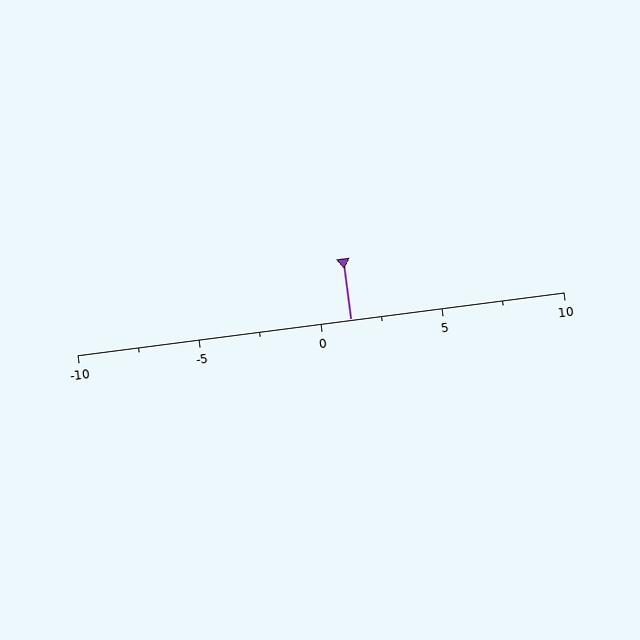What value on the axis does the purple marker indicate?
The marker indicates approximately 1.2.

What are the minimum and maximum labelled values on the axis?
The axis runs from -10 to 10.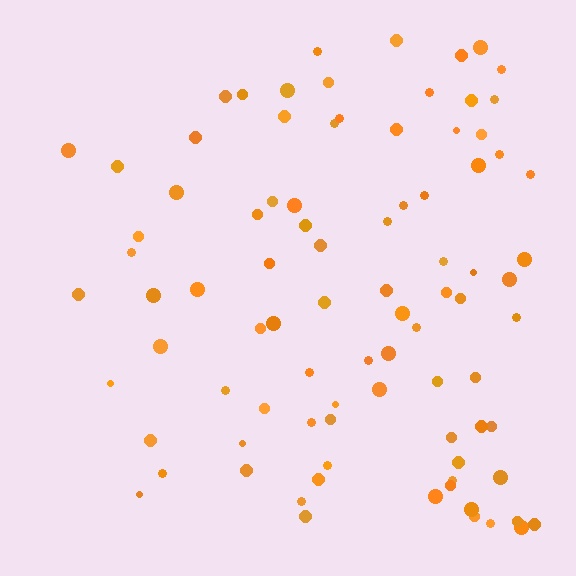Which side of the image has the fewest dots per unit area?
The left.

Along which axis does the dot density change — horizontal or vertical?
Horizontal.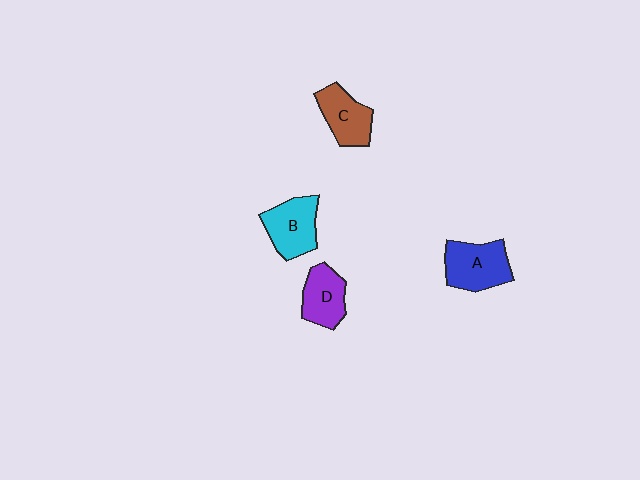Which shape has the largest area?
Shape A (blue).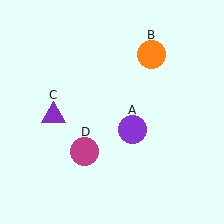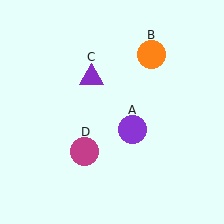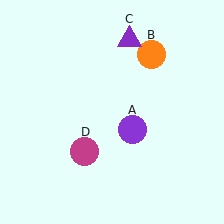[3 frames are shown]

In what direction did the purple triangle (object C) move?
The purple triangle (object C) moved up and to the right.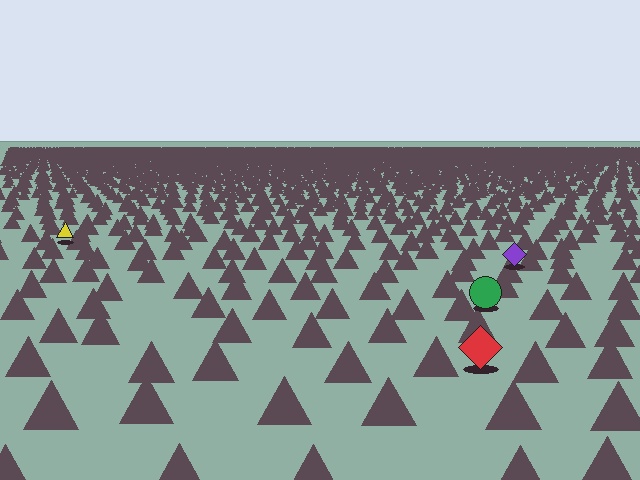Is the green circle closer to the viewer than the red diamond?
No. The red diamond is closer — you can tell from the texture gradient: the ground texture is coarser near it.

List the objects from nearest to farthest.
From nearest to farthest: the red diamond, the green circle, the purple diamond, the yellow triangle.